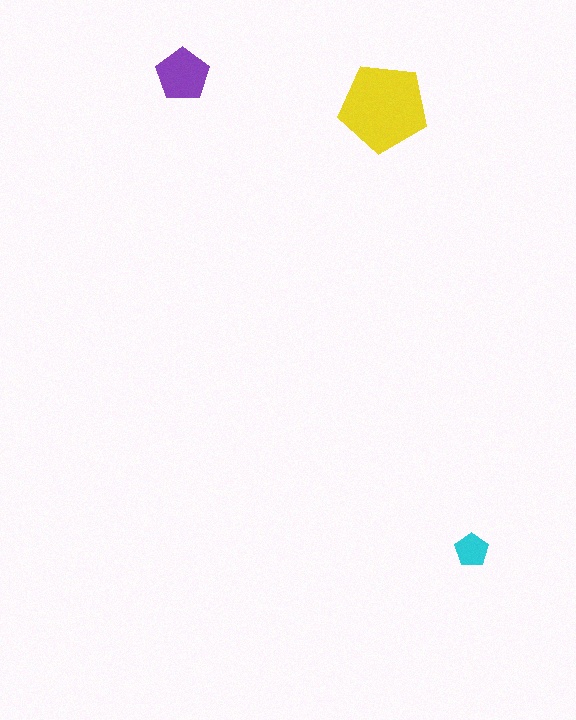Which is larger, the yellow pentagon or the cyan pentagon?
The yellow one.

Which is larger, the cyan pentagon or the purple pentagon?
The purple one.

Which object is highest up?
The purple pentagon is topmost.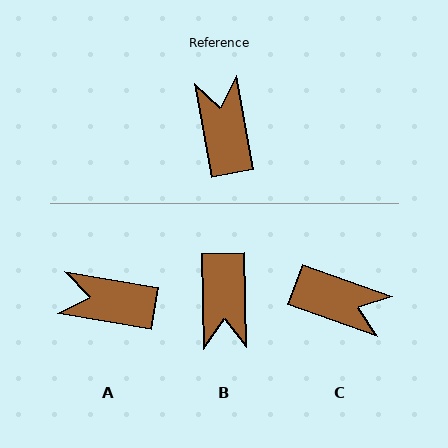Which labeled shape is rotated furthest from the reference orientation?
B, about 172 degrees away.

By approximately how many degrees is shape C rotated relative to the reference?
Approximately 120 degrees clockwise.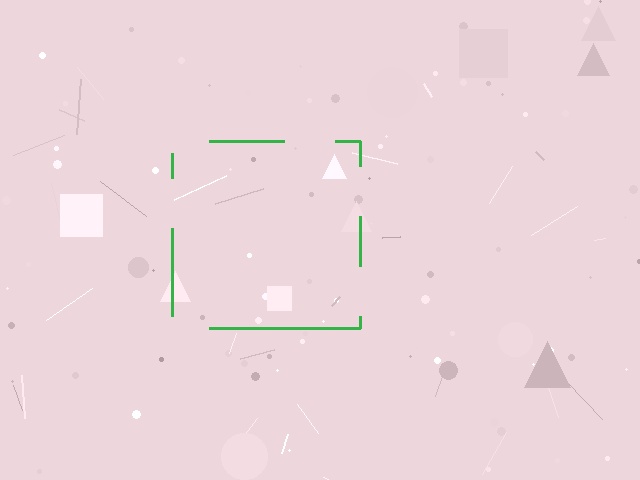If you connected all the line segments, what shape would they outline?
They would outline a square.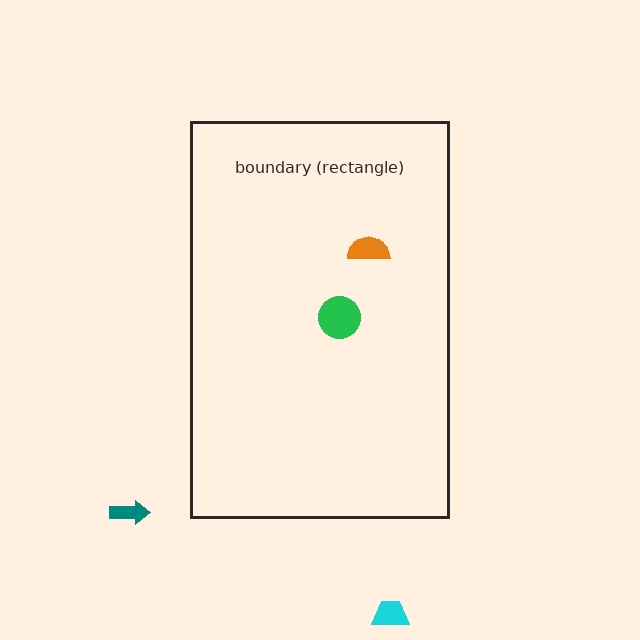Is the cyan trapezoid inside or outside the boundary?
Outside.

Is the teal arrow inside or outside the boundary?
Outside.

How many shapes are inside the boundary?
2 inside, 2 outside.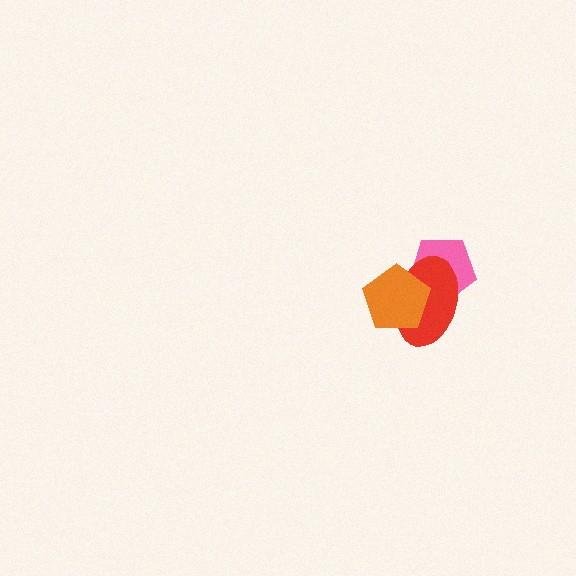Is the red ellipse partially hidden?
Yes, it is partially covered by another shape.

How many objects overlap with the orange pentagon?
2 objects overlap with the orange pentagon.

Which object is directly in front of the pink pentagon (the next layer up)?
The red ellipse is directly in front of the pink pentagon.